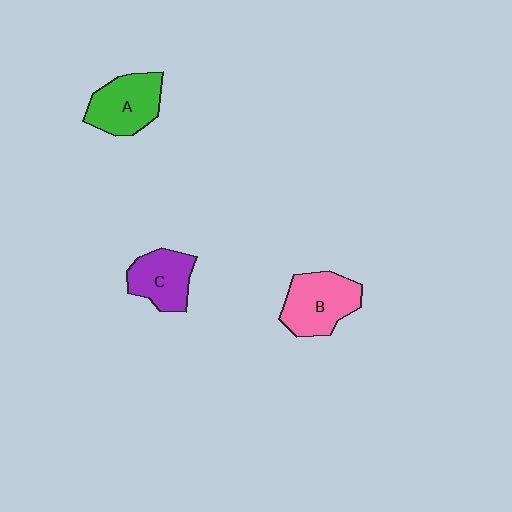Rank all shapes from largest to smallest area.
From largest to smallest: B (pink), A (green), C (purple).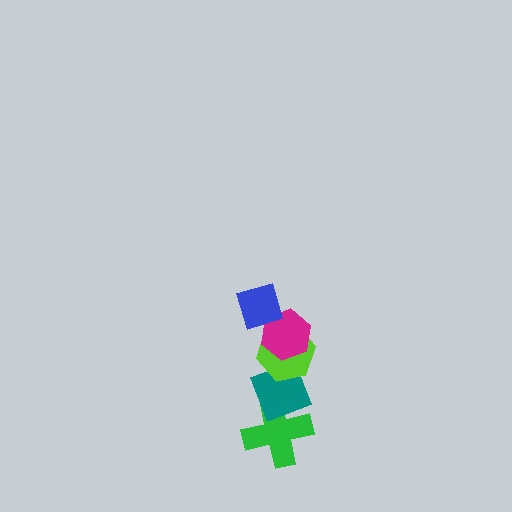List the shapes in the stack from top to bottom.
From top to bottom: the blue diamond, the magenta hexagon, the lime hexagon, the teal diamond, the green cross.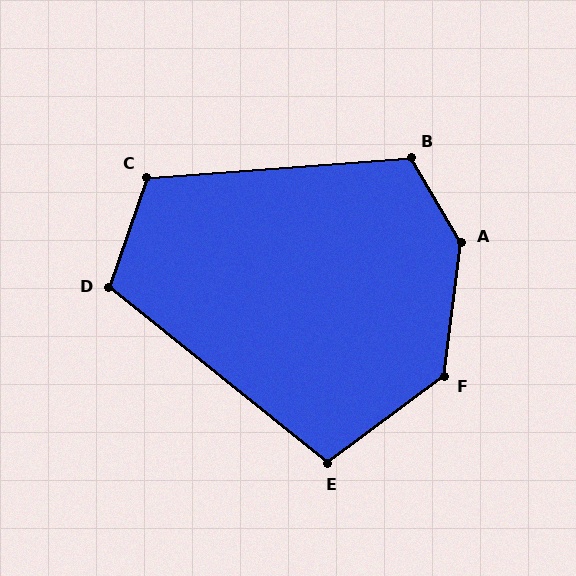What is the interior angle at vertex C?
Approximately 113 degrees (obtuse).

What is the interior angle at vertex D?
Approximately 110 degrees (obtuse).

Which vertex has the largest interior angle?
A, at approximately 142 degrees.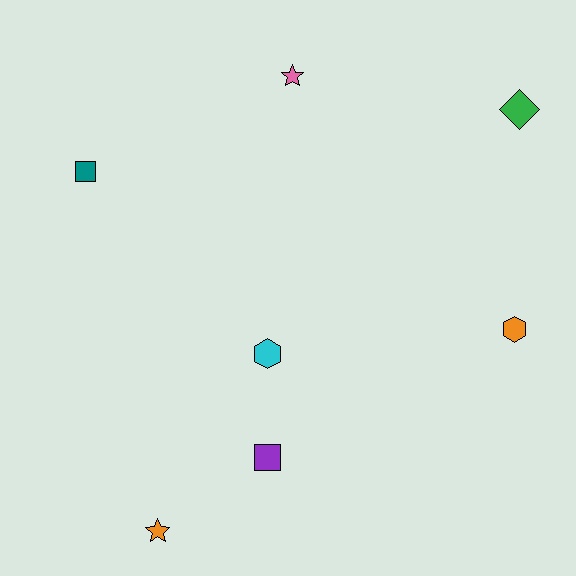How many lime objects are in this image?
There are no lime objects.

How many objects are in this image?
There are 7 objects.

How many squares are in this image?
There are 2 squares.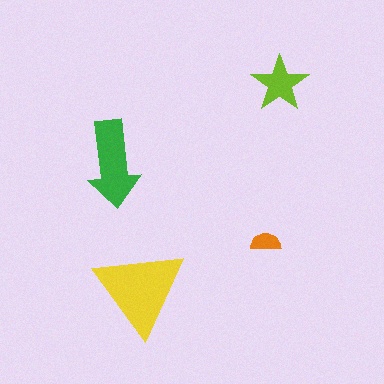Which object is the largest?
The yellow triangle.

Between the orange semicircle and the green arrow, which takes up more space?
The green arrow.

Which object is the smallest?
The orange semicircle.